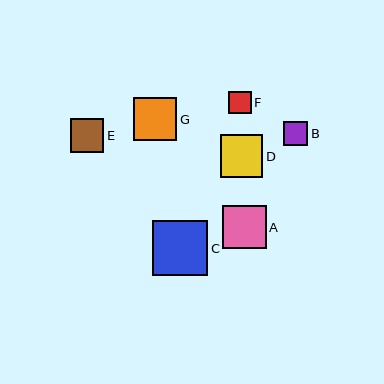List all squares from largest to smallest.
From largest to smallest: C, A, G, D, E, B, F.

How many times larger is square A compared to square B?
Square A is approximately 1.8 times the size of square B.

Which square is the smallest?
Square F is the smallest with a size of approximately 22 pixels.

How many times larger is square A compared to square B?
Square A is approximately 1.8 times the size of square B.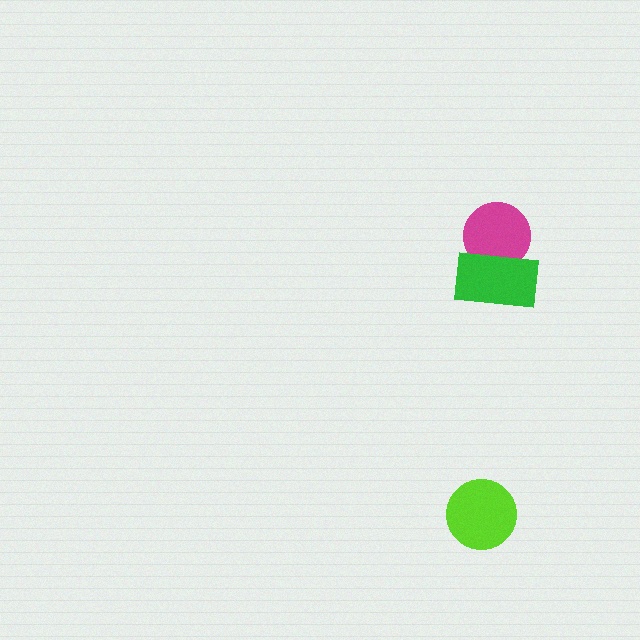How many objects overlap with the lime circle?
0 objects overlap with the lime circle.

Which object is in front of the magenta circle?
The green rectangle is in front of the magenta circle.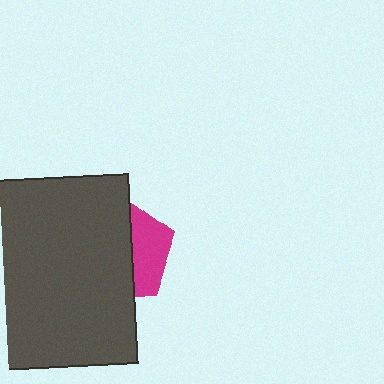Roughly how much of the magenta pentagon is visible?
A small part of it is visible (roughly 36%).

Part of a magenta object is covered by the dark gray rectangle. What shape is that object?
It is a pentagon.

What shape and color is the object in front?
The object in front is a dark gray rectangle.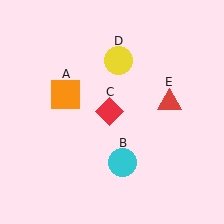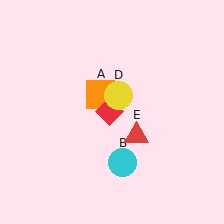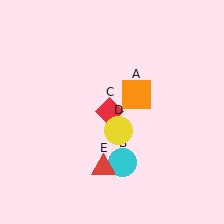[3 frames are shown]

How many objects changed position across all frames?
3 objects changed position: orange square (object A), yellow circle (object D), red triangle (object E).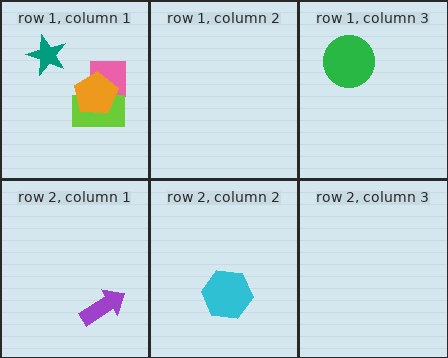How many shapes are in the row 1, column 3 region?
1.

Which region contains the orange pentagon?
The row 1, column 1 region.